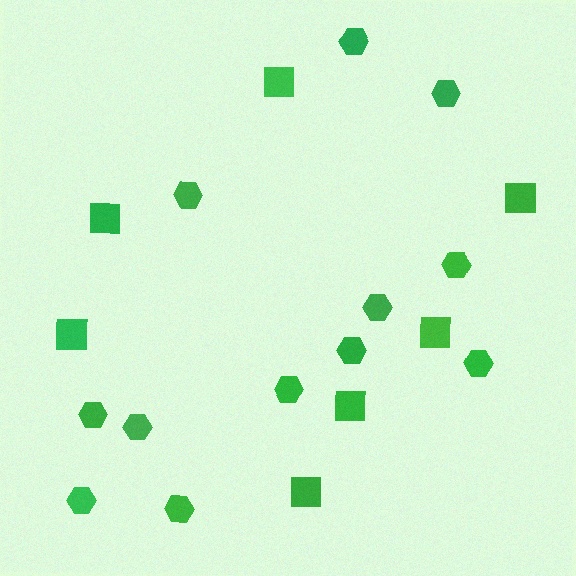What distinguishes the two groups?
There are 2 groups: one group of hexagons (12) and one group of squares (7).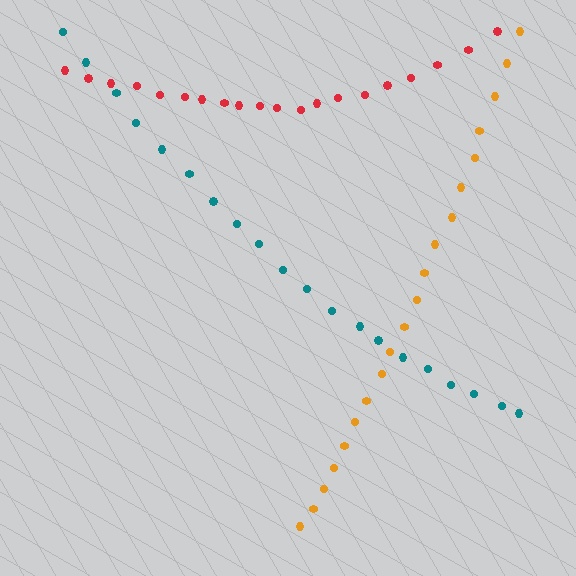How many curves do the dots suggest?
There are 3 distinct paths.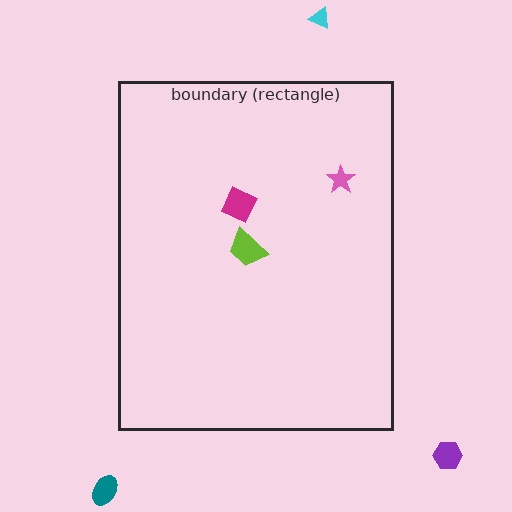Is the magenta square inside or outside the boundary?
Inside.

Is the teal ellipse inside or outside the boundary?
Outside.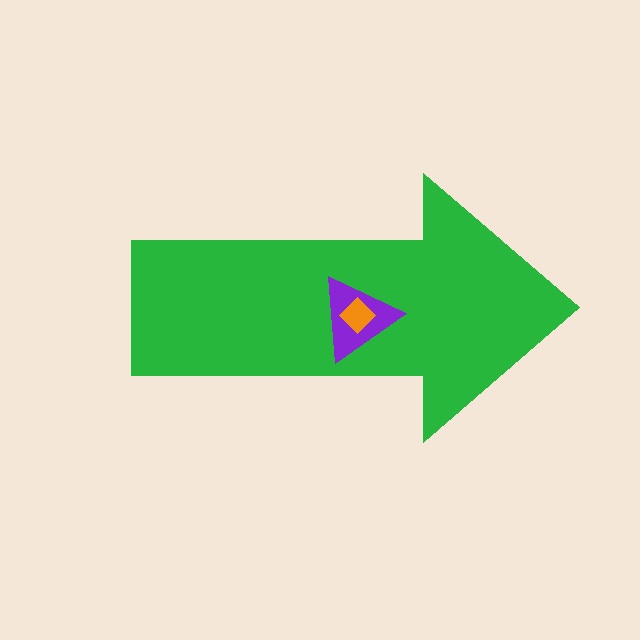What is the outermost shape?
The green arrow.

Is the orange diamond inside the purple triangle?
Yes.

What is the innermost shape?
The orange diamond.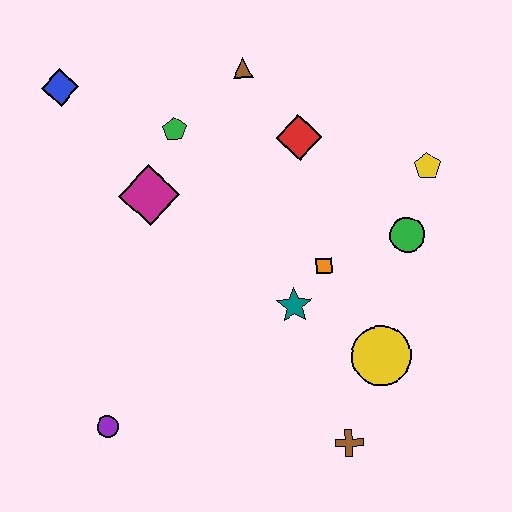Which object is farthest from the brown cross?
The blue diamond is farthest from the brown cross.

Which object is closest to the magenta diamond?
The green pentagon is closest to the magenta diamond.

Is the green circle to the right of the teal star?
Yes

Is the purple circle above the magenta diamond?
No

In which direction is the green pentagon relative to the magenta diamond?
The green pentagon is above the magenta diamond.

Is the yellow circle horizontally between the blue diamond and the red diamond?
No